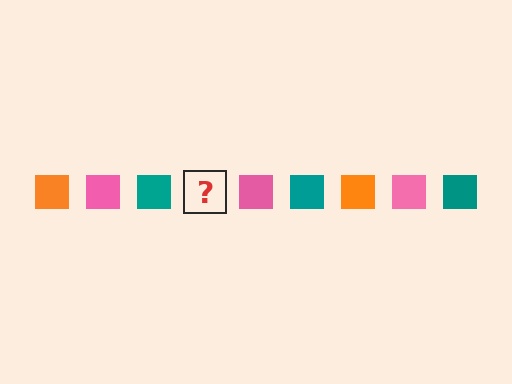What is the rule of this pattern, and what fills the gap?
The rule is that the pattern cycles through orange, pink, teal squares. The gap should be filled with an orange square.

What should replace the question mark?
The question mark should be replaced with an orange square.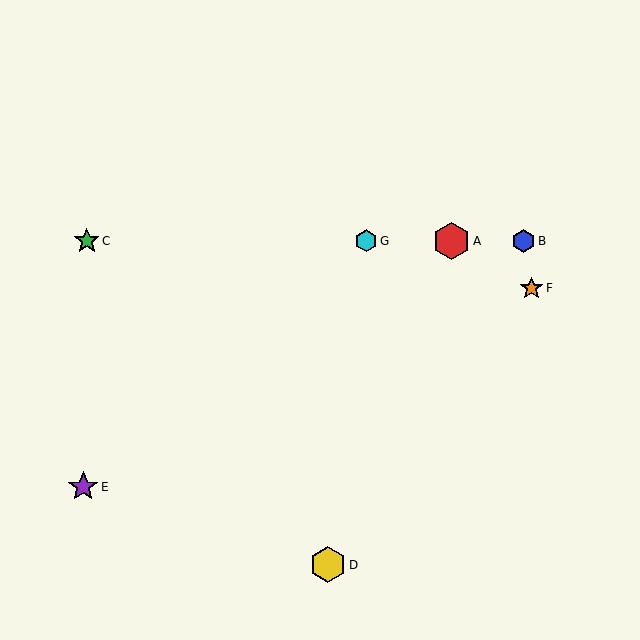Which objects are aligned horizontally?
Objects A, B, C, G are aligned horizontally.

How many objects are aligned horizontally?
4 objects (A, B, C, G) are aligned horizontally.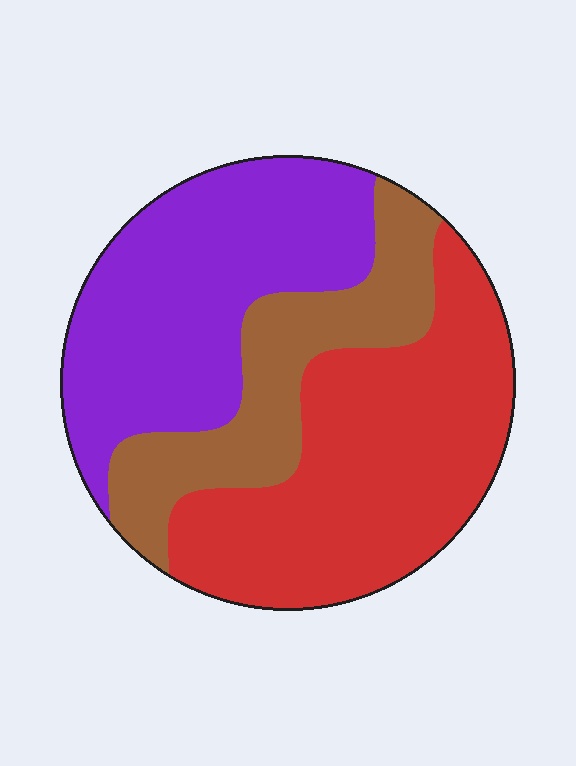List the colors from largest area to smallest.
From largest to smallest: red, purple, brown.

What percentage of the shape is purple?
Purple covers roughly 35% of the shape.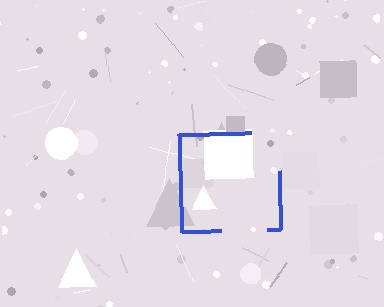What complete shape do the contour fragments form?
The contour fragments form a square.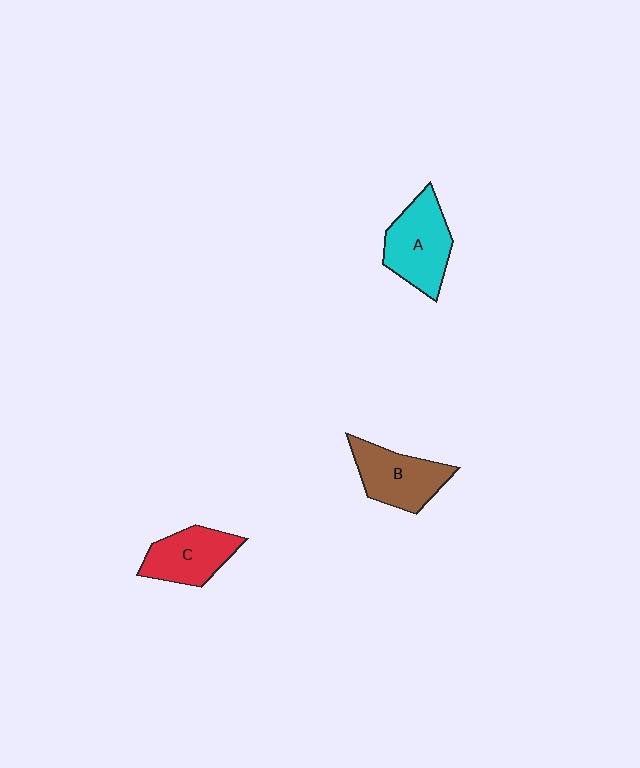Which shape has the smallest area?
Shape C (red).